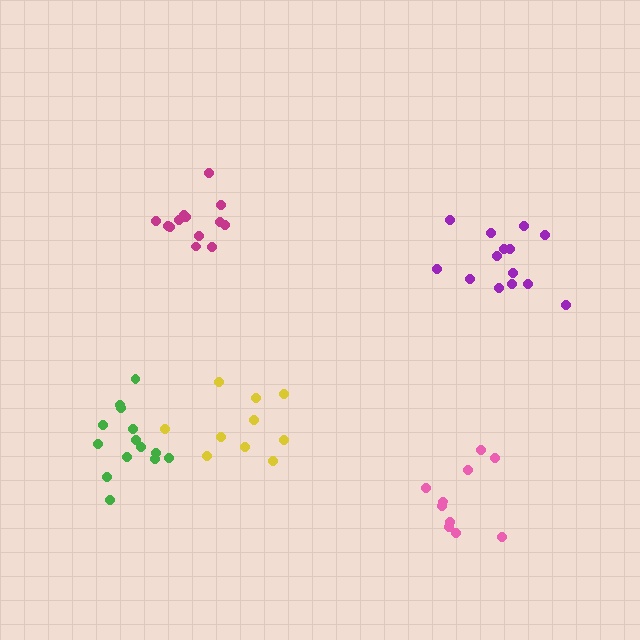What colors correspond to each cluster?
The clusters are colored: yellow, magenta, pink, green, purple.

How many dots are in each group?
Group 1: 10 dots, Group 2: 13 dots, Group 3: 10 dots, Group 4: 14 dots, Group 5: 14 dots (61 total).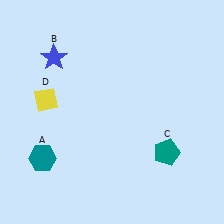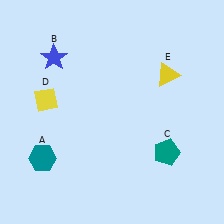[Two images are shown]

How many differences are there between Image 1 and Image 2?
There is 1 difference between the two images.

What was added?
A yellow triangle (E) was added in Image 2.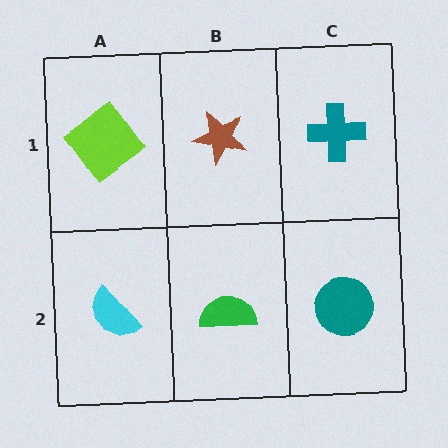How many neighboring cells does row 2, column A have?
2.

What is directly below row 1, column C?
A teal circle.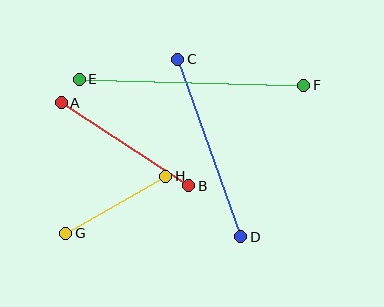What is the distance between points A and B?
The distance is approximately 152 pixels.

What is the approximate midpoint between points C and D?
The midpoint is at approximately (209, 148) pixels.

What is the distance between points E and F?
The distance is approximately 224 pixels.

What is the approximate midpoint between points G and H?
The midpoint is at approximately (116, 205) pixels.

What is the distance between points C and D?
The distance is approximately 188 pixels.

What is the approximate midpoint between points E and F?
The midpoint is at approximately (192, 82) pixels.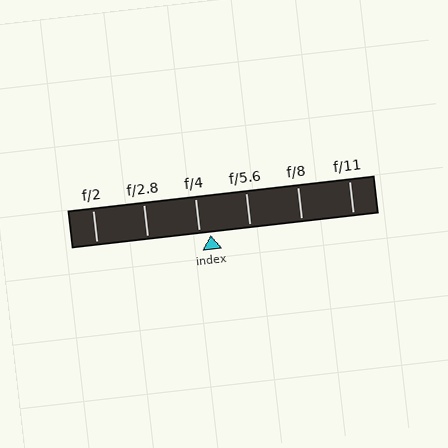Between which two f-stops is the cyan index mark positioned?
The index mark is between f/4 and f/5.6.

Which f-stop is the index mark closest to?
The index mark is closest to f/4.